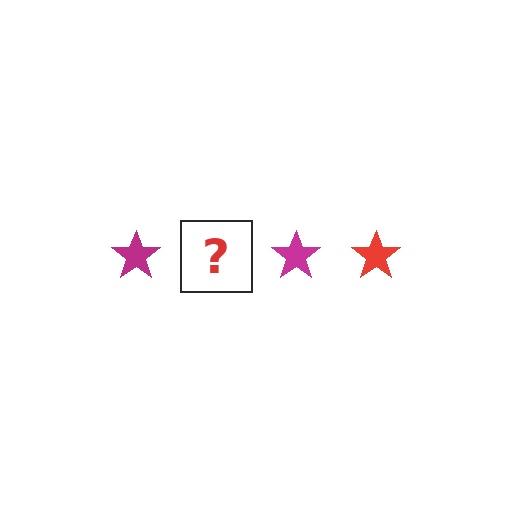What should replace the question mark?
The question mark should be replaced with a red star.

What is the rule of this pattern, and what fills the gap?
The rule is that the pattern cycles through magenta, red stars. The gap should be filled with a red star.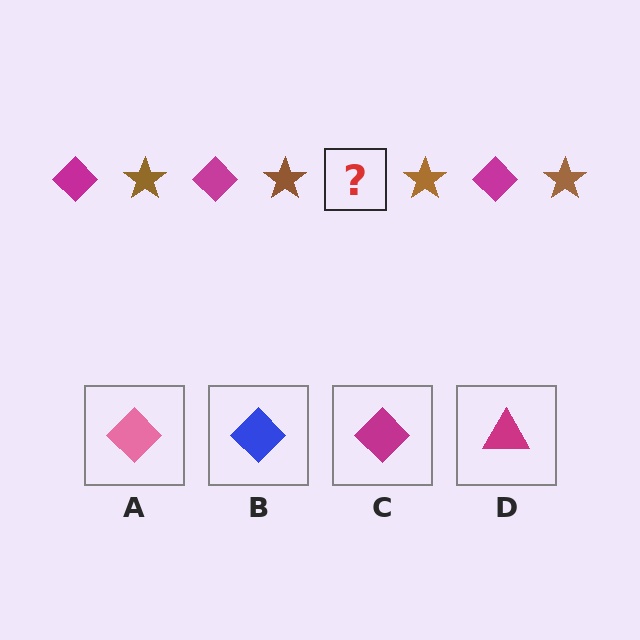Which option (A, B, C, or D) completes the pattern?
C.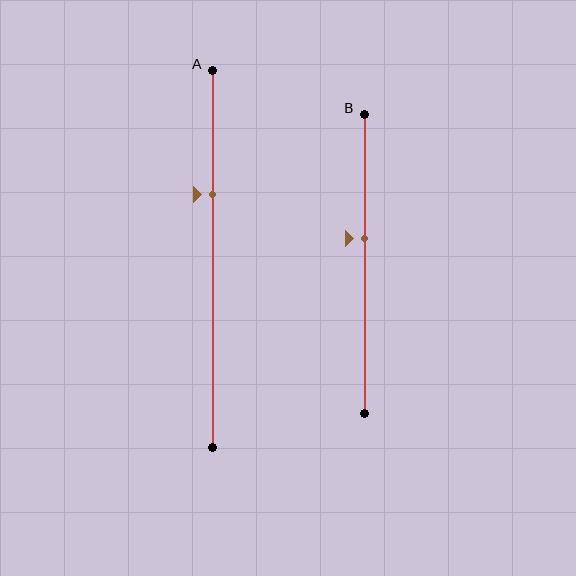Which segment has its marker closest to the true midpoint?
Segment B has its marker closest to the true midpoint.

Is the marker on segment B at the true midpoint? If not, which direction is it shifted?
No, the marker on segment B is shifted upward by about 8% of the segment length.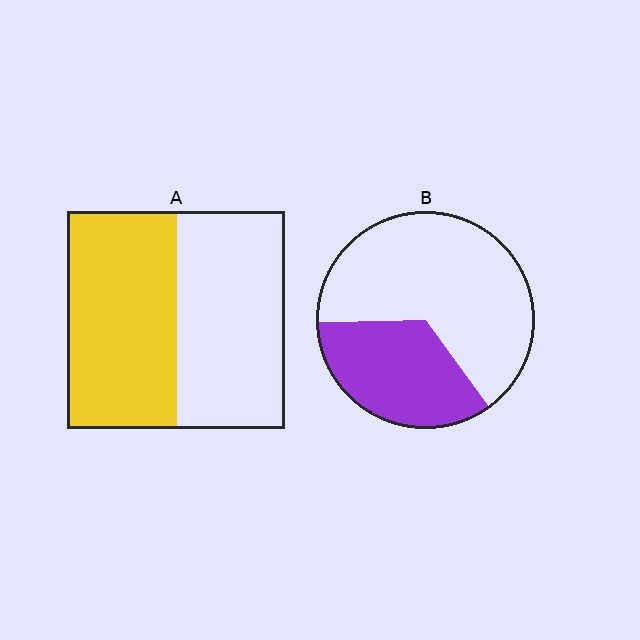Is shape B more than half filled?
No.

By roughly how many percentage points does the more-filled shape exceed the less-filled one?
By roughly 15 percentage points (A over B).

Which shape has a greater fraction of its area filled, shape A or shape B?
Shape A.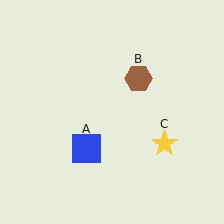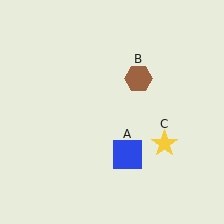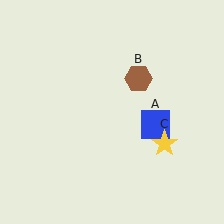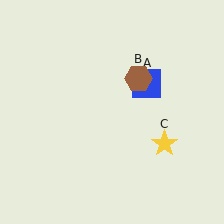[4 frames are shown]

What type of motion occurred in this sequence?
The blue square (object A) rotated counterclockwise around the center of the scene.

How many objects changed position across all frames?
1 object changed position: blue square (object A).